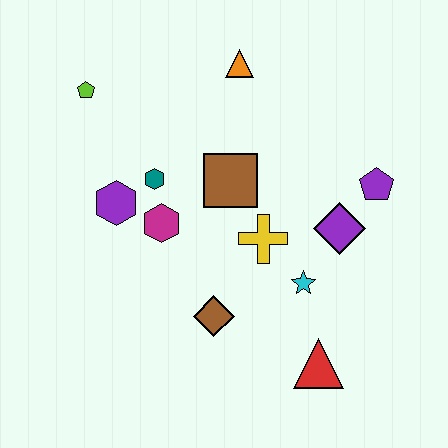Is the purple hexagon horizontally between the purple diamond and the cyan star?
No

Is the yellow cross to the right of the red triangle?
No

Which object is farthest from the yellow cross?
The lime pentagon is farthest from the yellow cross.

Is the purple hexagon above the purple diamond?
Yes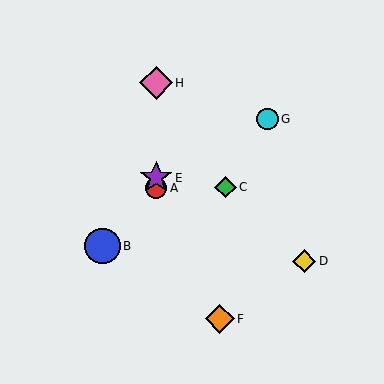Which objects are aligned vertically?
Objects A, E, H are aligned vertically.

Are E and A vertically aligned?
Yes, both are at x≈156.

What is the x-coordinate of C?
Object C is at x≈225.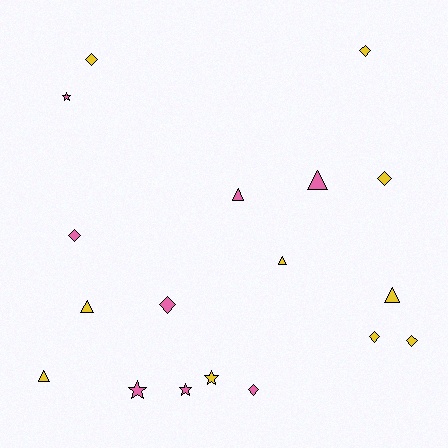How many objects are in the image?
There are 18 objects.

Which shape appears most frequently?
Diamond, with 8 objects.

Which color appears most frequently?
Yellow, with 10 objects.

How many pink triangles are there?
There are 2 pink triangles.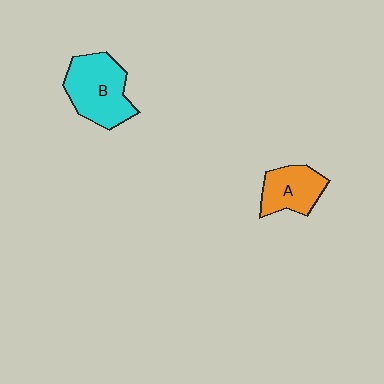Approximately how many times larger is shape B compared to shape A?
Approximately 1.5 times.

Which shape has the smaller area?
Shape A (orange).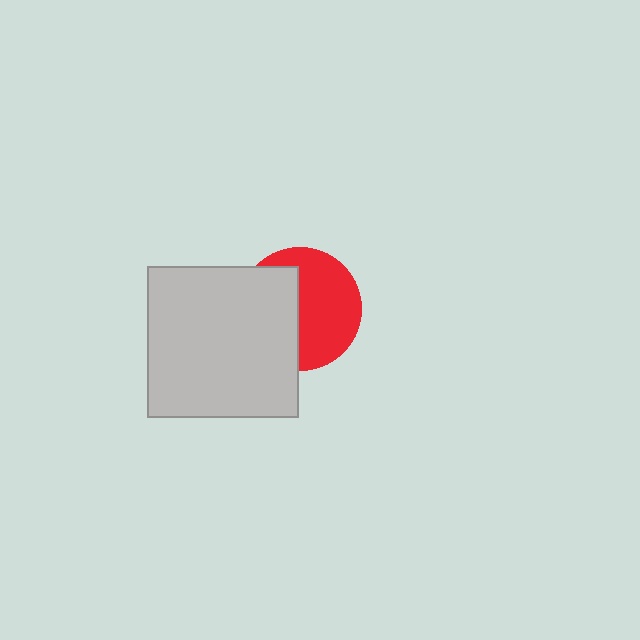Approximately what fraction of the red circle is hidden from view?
Roughly 45% of the red circle is hidden behind the light gray square.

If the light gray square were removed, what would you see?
You would see the complete red circle.